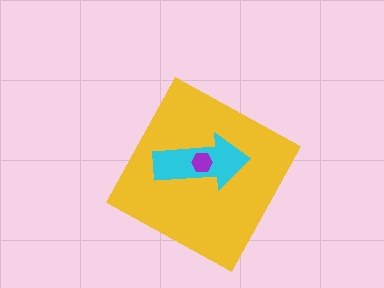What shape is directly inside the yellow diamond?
The cyan arrow.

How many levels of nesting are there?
3.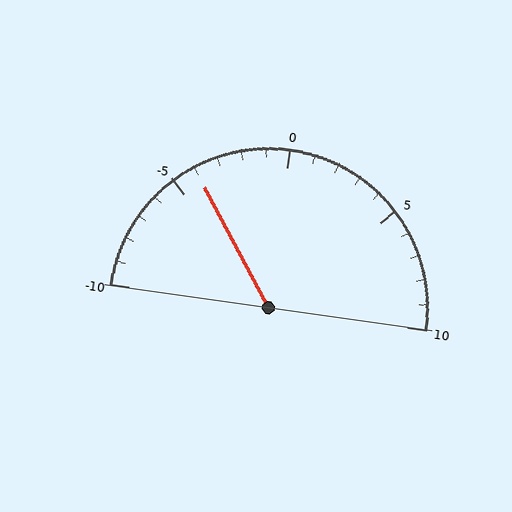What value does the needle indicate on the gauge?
The needle indicates approximately -4.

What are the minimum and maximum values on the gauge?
The gauge ranges from -10 to 10.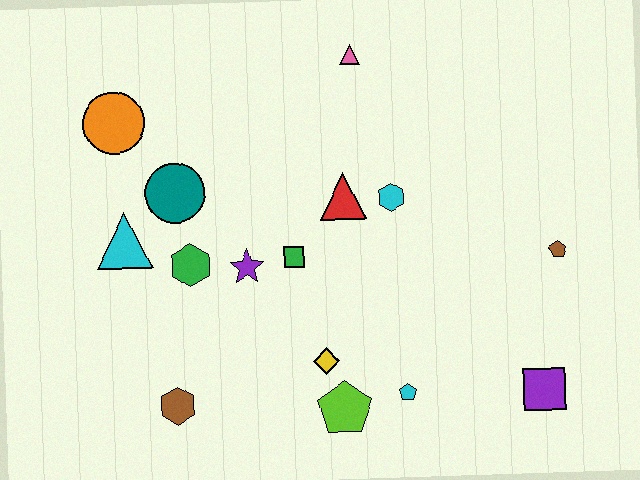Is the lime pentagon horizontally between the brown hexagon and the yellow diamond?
No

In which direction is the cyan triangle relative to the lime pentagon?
The cyan triangle is to the left of the lime pentagon.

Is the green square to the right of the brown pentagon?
No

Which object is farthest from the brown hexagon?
The brown pentagon is farthest from the brown hexagon.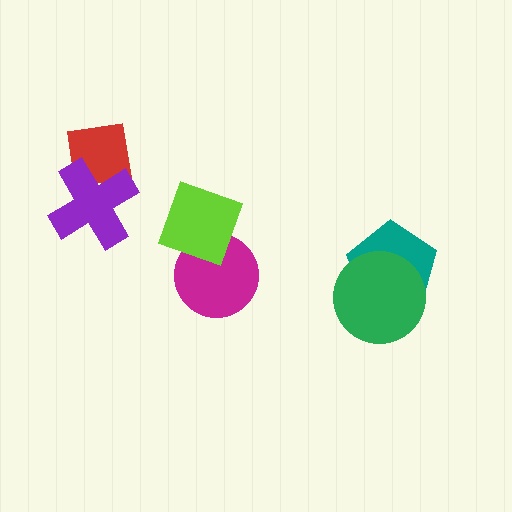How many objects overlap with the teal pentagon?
1 object overlaps with the teal pentagon.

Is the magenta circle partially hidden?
Yes, it is partially covered by another shape.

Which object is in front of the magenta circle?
The lime diamond is in front of the magenta circle.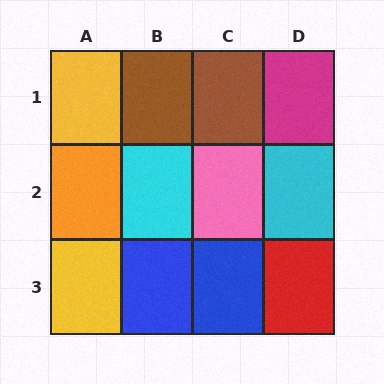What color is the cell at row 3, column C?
Blue.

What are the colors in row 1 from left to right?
Yellow, brown, brown, magenta.